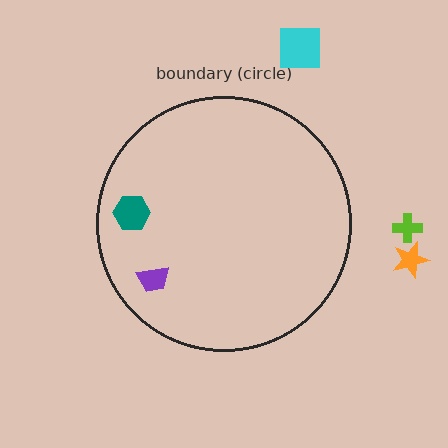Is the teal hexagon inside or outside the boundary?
Inside.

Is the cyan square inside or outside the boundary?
Outside.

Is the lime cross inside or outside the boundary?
Outside.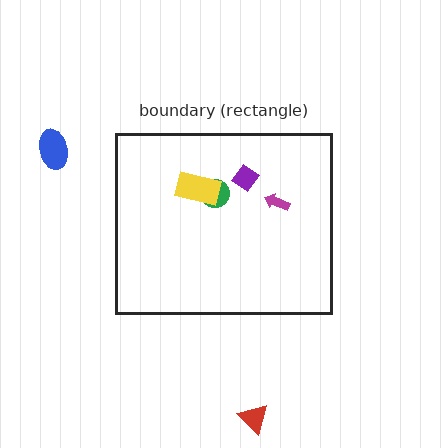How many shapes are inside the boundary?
4 inside, 2 outside.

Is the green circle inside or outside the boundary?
Inside.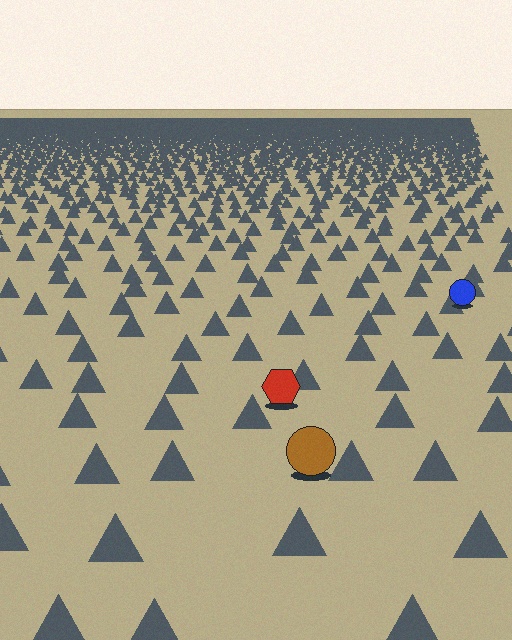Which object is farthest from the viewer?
The blue circle is farthest from the viewer. It appears smaller and the ground texture around it is denser.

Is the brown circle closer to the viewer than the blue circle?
Yes. The brown circle is closer — you can tell from the texture gradient: the ground texture is coarser near it.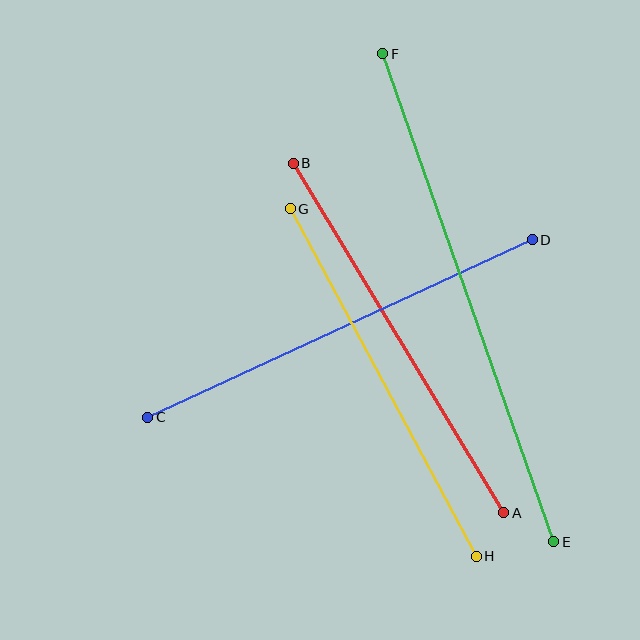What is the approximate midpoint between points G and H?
The midpoint is at approximately (383, 383) pixels.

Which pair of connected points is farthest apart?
Points E and F are farthest apart.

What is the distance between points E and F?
The distance is approximately 517 pixels.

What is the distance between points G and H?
The distance is approximately 394 pixels.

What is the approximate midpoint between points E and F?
The midpoint is at approximately (468, 298) pixels.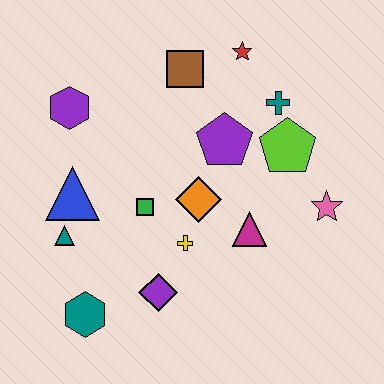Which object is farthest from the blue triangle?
The pink star is farthest from the blue triangle.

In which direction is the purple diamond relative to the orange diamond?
The purple diamond is below the orange diamond.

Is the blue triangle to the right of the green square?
No